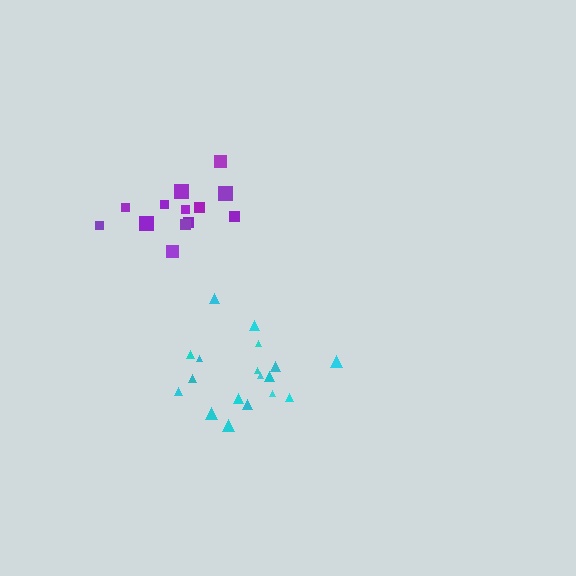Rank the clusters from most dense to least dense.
cyan, purple.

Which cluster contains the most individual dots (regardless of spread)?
Cyan (18).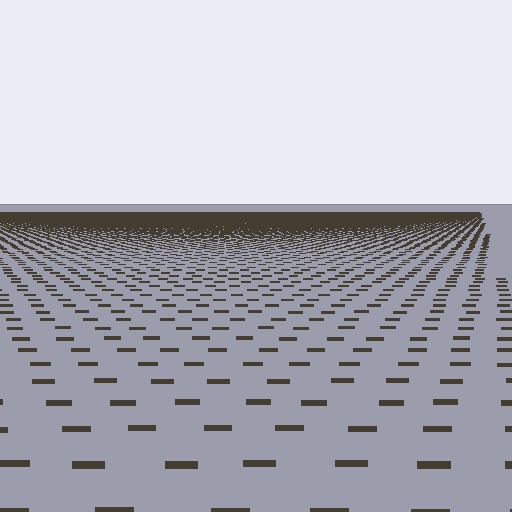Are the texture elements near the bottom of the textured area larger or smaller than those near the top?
Larger. Near the bottom, elements are closer to the viewer and appear at a bigger on-screen size.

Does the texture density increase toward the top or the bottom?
Density increases toward the top.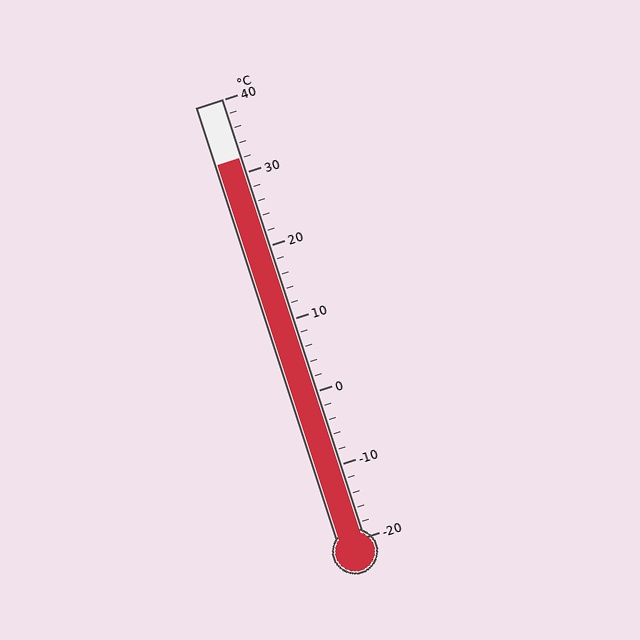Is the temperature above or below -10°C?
The temperature is above -10°C.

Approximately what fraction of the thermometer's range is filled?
The thermometer is filled to approximately 85% of its range.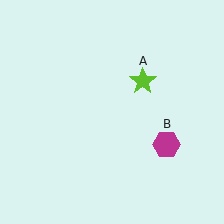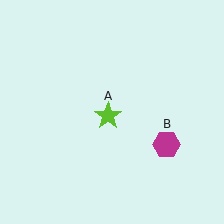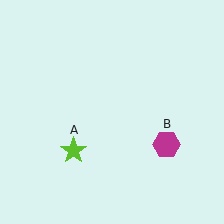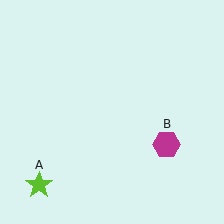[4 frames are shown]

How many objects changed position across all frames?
1 object changed position: lime star (object A).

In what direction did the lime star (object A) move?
The lime star (object A) moved down and to the left.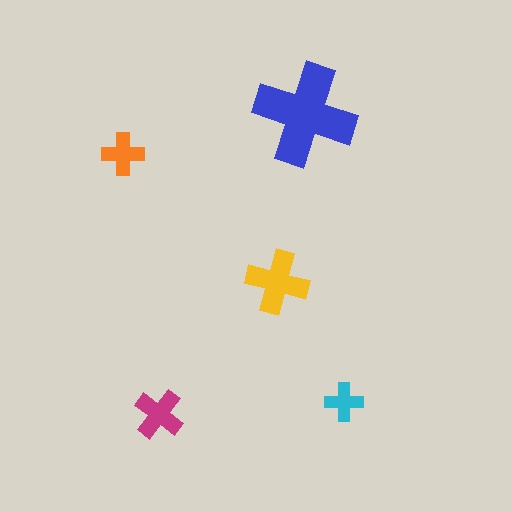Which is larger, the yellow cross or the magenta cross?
The yellow one.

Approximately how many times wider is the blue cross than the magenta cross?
About 2 times wider.